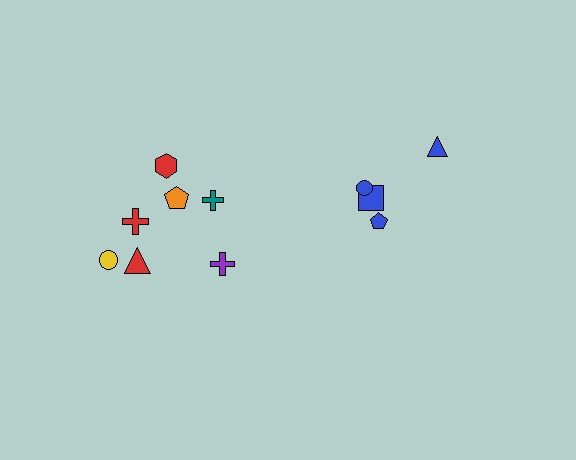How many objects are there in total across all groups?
There are 11 objects.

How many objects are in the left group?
There are 7 objects.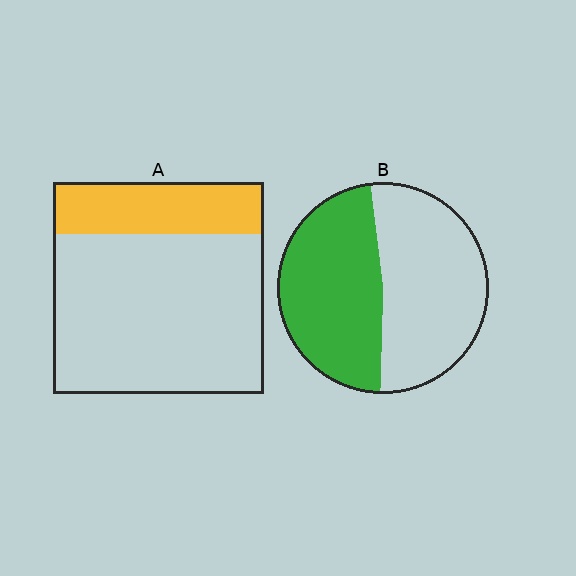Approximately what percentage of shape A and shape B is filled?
A is approximately 25% and B is approximately 50%.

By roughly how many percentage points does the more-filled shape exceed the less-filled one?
By roughly 25 percentage points (B over A).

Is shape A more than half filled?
No.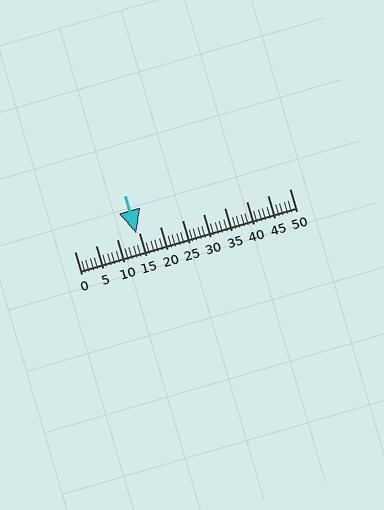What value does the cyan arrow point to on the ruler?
The cyan arrow points to approximately 14.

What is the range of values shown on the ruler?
The ruler shows values from 0 to 50.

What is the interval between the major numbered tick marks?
The major tick marks are spaced 5 units apart.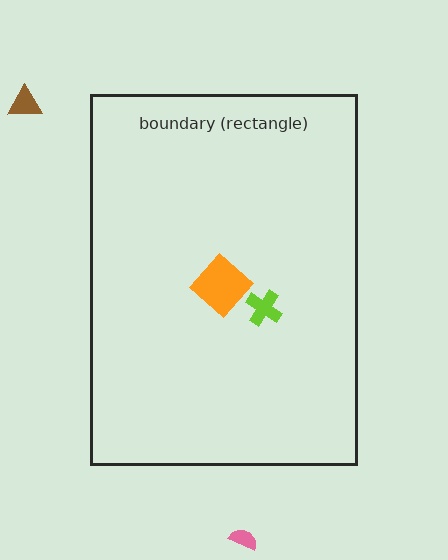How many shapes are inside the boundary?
2 inside, 2 outside.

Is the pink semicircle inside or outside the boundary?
Outside.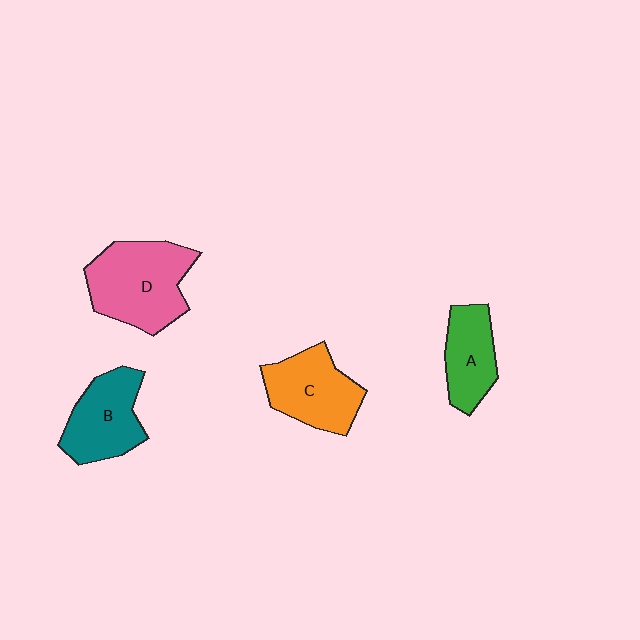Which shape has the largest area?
Shape D (pink).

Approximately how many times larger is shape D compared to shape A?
Approximately 1.7 times.